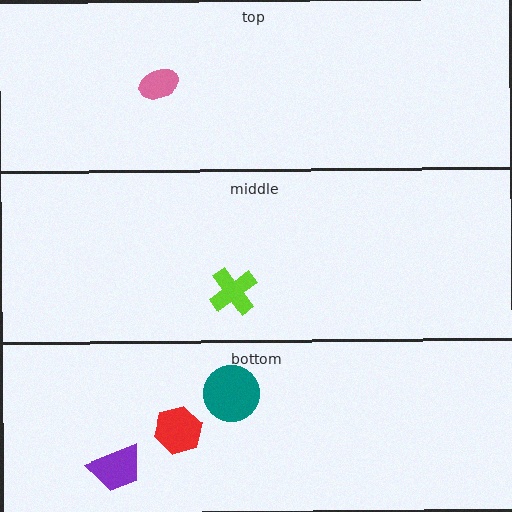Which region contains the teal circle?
The bottom region.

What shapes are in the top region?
The pink ellipse.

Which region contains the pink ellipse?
The top region.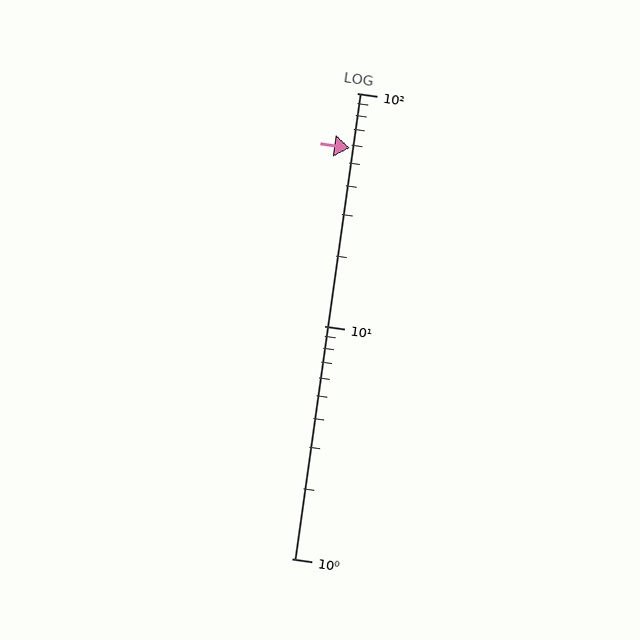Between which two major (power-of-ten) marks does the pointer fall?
The pointer is between 10 and 100.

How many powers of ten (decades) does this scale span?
The scale spans 2 decades, from 1 to 100.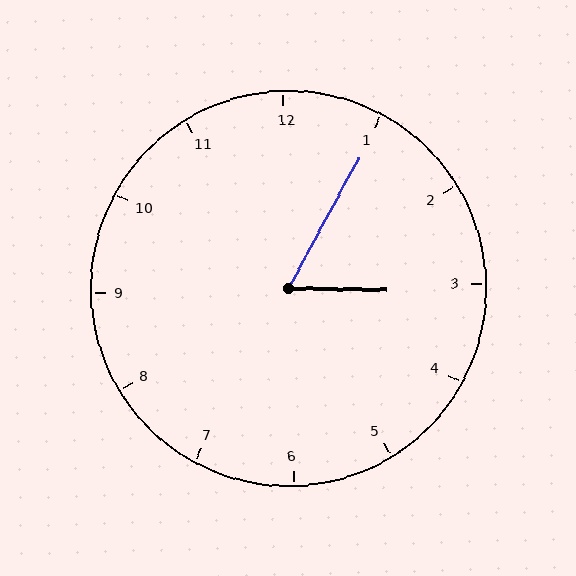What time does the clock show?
3:05.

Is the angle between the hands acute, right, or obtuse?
It is acute.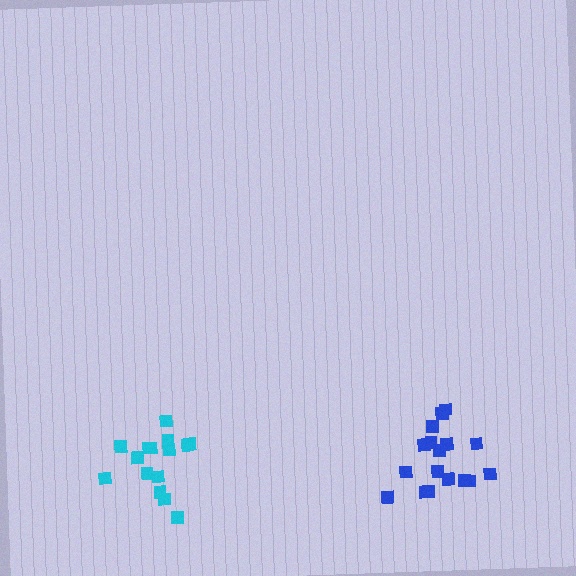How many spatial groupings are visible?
There are 2 spatial groupings.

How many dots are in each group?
Group 1: 15 dots, Group 2: 17 dots (32 total).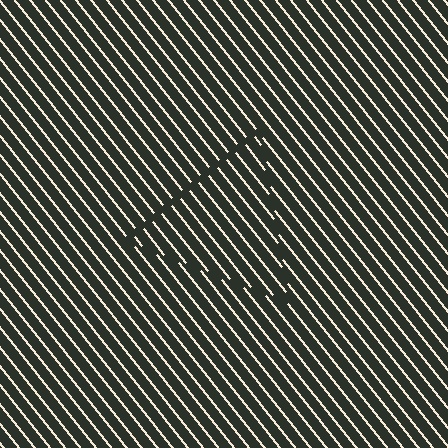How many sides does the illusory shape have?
3 sides — the line-ends trace a triangle.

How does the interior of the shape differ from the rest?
The interior of the shape contains the same grating, shifted by half a period — the contour is defined by the phase discontinuity where line-ends from the inner and outer gratings abut.